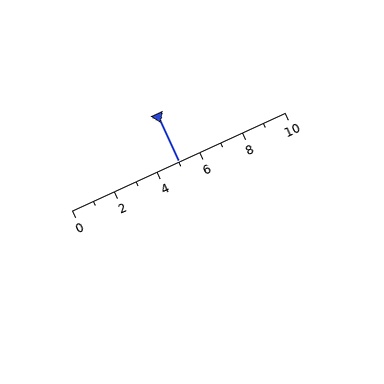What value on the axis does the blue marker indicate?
The marker indicates approximately 5.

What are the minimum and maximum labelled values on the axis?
The axis runs from 0 to 10.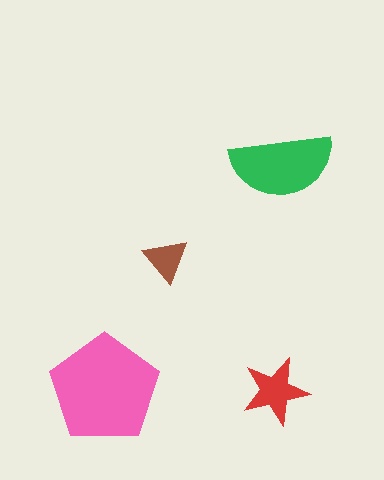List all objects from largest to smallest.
The pink pentagon, the green semicircle, the red star, the brown triangle.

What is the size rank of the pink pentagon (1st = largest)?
1st.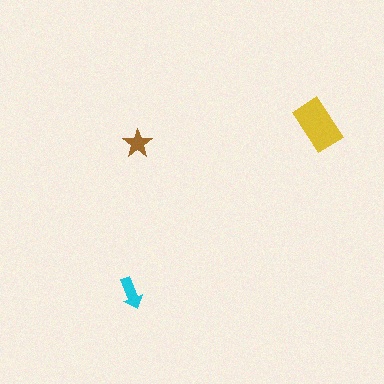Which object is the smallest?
The brown star.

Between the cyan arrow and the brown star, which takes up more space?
The cyan arrow.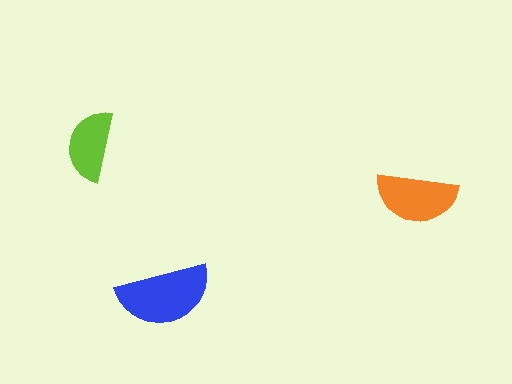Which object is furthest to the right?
The orange semicircle is rightmost.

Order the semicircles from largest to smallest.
the blue one, the orange one, the lime one.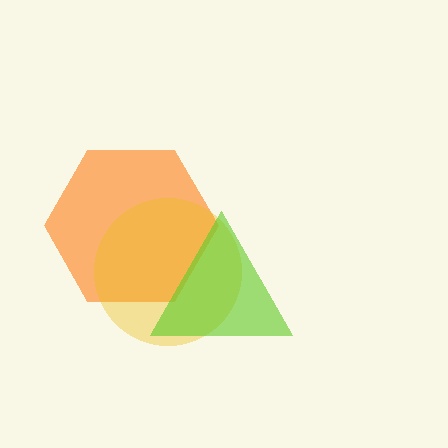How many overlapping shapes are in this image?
There are 3 overlapping shapes in the image.